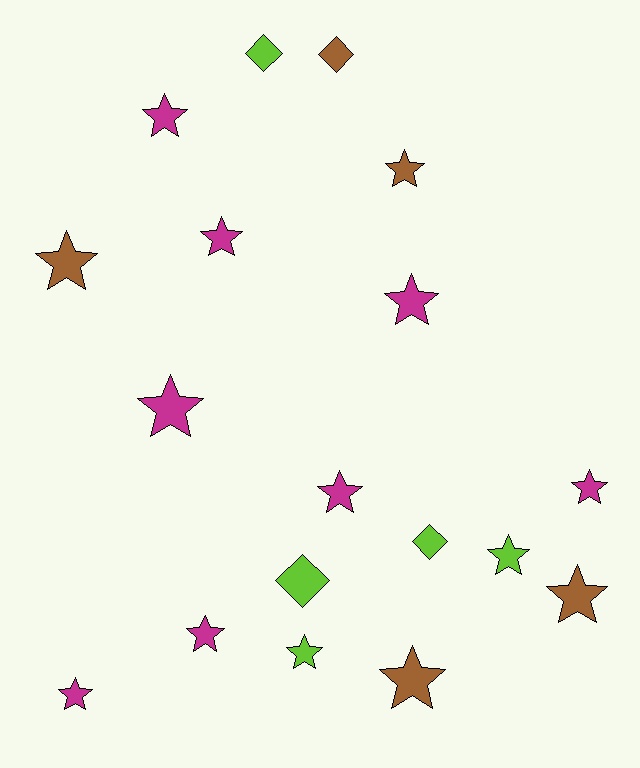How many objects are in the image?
There are 18 objects.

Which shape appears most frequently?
Star, with 14 objects.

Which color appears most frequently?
Magenta, with 8 objects.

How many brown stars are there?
There are 4 brown stars.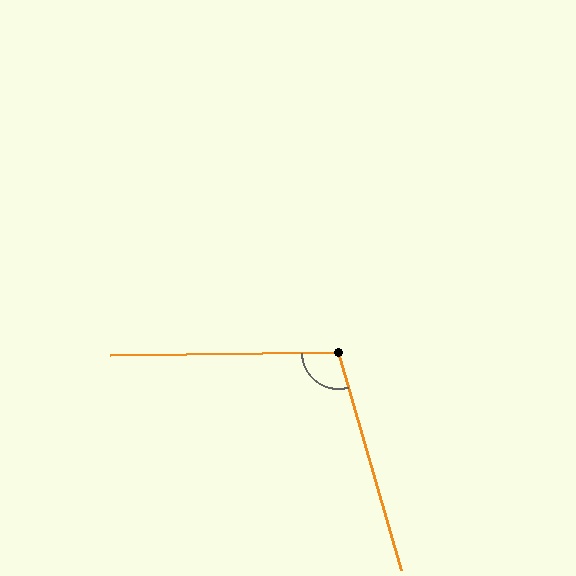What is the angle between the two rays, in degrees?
Approximately 106 degrees.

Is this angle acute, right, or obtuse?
It is obtuse.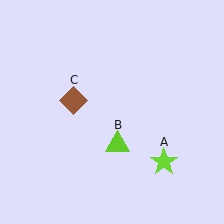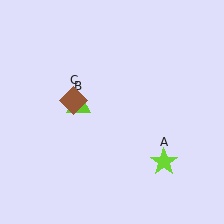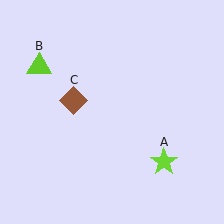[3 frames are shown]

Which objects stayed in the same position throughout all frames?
Lime star (object A) and brown diamond (object C) remained stationary.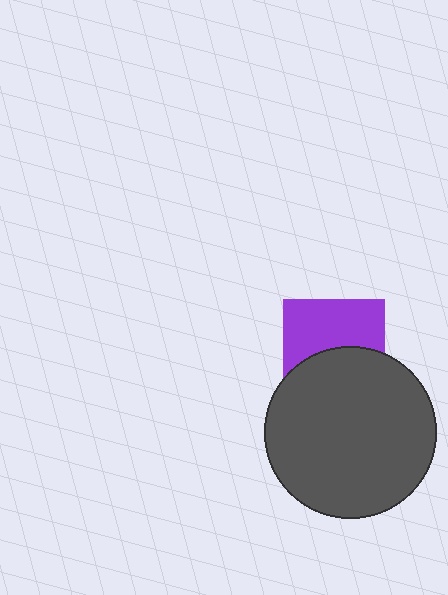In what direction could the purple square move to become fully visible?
The purple square could move up. That would shift it out from behind the dark gray circle entirely.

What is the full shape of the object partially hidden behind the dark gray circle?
The partially hidden object is a purple square.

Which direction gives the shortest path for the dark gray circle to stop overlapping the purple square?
Moving down gives the shortest separation.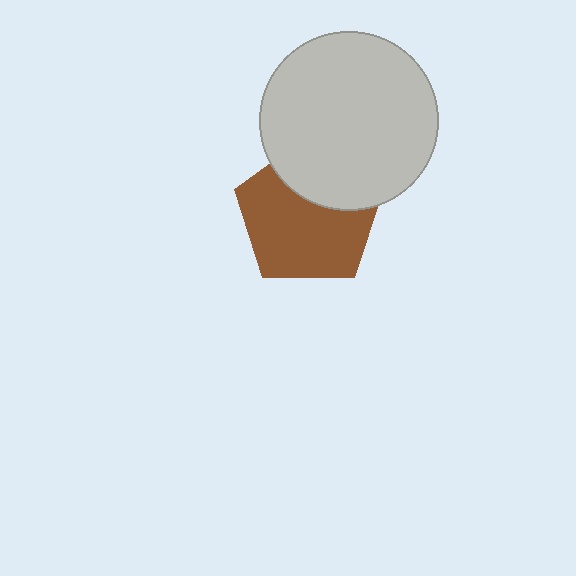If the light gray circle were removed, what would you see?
You would see the complete brown pentagon.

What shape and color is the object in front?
The object in front is a light gray circle.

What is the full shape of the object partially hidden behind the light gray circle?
The partially hidden object is a brown pentagon.